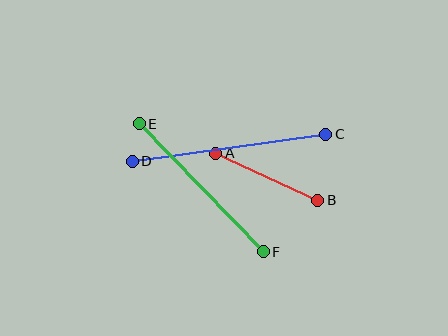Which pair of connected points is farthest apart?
Points C and D are farthest apart.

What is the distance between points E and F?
The distance is approximately 178 pixels.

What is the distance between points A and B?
The distance is approximately 112 pixels.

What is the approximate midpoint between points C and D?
The midpoint is at approximately (229, 148) pixels.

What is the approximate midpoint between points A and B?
The midpoint is at approximately (267, 177) pixels.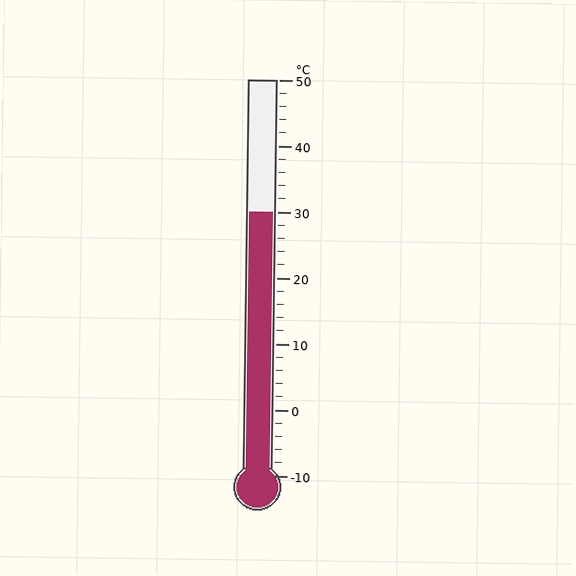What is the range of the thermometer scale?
The thermometer scale ranges from -10°C to 50°C.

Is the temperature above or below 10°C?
The temperature is above 10°C.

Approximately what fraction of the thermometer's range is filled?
The thermometer is filled to approximately 65% of its range.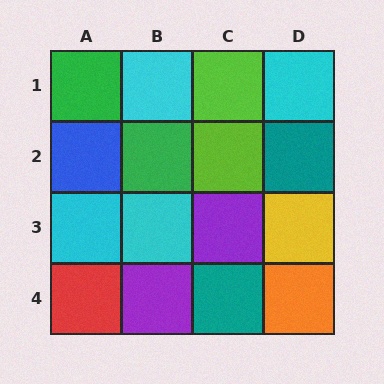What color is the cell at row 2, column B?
Green.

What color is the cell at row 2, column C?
Lime.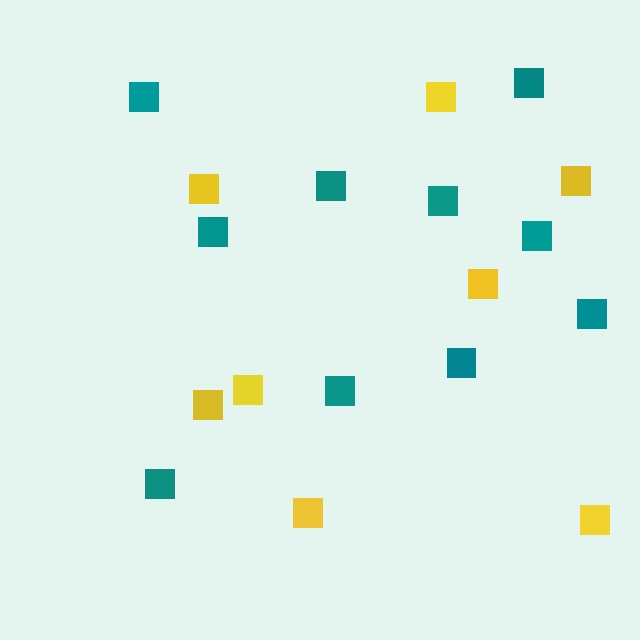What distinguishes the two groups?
There are 2 groups: one group of yellow squares (8) and one group of teal squares (10).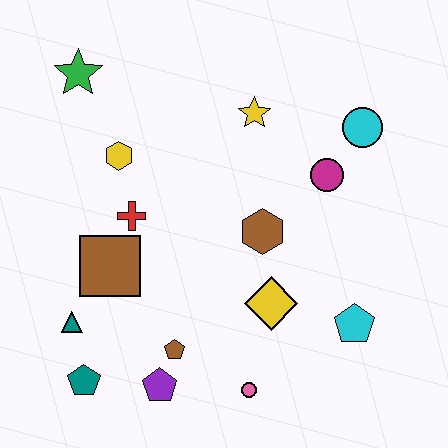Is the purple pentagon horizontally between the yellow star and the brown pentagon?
No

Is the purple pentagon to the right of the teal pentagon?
Yes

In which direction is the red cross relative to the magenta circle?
The red cross is to the left of the magenta circle.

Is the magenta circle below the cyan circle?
Yes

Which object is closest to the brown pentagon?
The purple pentagon is closest to the brown pentagon.